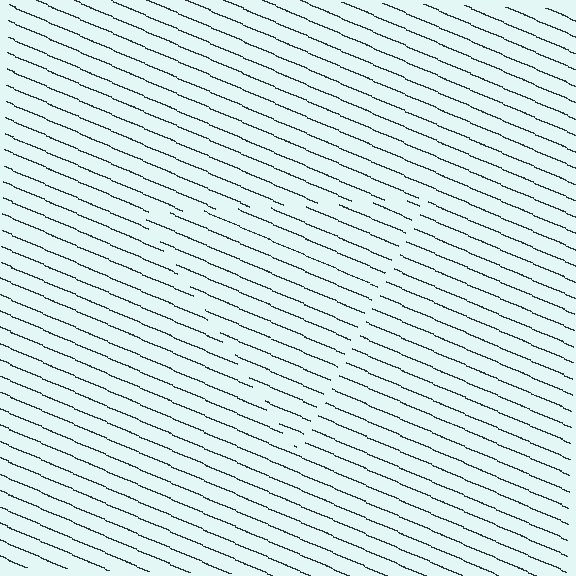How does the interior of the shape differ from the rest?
The interior of the shape contains the same grating, shifted by half a period — the contour is defined by the phase discontinuity where line-ends from the inner and outer gratings abut.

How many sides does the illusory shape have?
3 sides — the line-ends trace a triangle.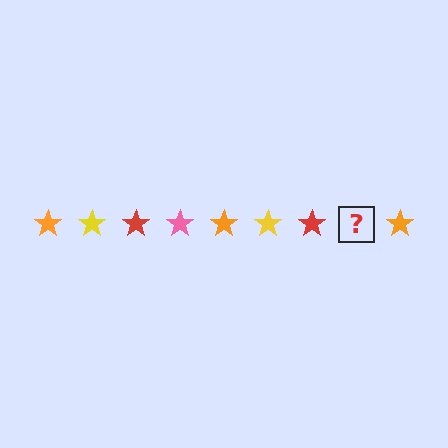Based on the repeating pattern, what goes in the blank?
The blank should be a pink star.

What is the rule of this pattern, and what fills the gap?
The rule is that the pattern cycles through orange, yellow, red, pink stars. The gap should be filled with a pink star.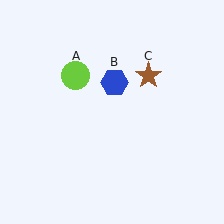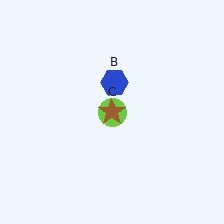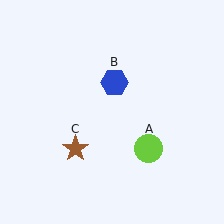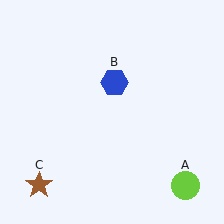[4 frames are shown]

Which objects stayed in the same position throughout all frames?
Blue hexagon (object B) remained stationary.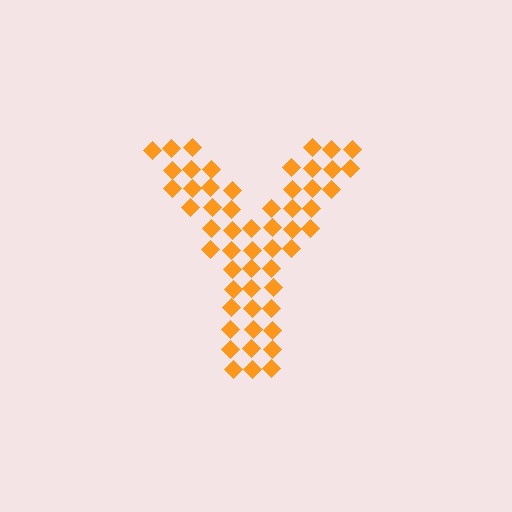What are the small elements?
The small elements are diamonds.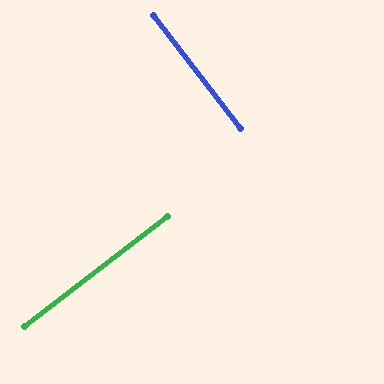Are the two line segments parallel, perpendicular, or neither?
Perpendicular — they meet at approximately 90°.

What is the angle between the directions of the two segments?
Approximately 90 degrees.